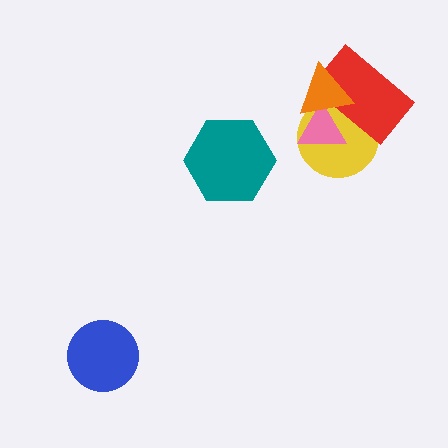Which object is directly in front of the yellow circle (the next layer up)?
The pink triangle is directly in front of the yellow circle.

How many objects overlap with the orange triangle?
3 objects overlap with the orange triangle.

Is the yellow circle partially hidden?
Yes, it is partially covered by another shape.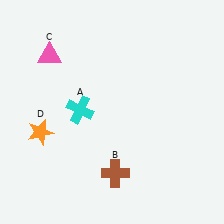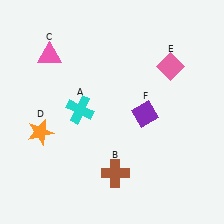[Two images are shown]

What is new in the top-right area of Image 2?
A pink diamond (E) was added in the top-right area of Image 2.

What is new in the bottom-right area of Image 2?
A purple diamond (F) was added in the bottom-right area of Image 2.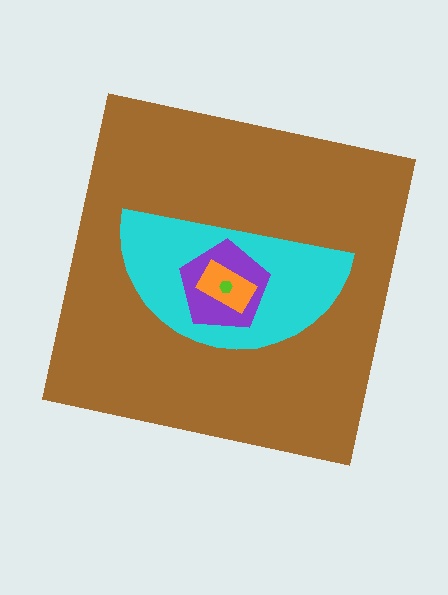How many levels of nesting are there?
5.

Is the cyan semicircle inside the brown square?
Yes.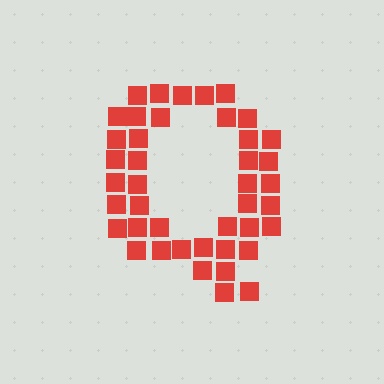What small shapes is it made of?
It is made of small squares.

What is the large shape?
The large shape is the letter Q.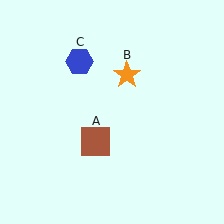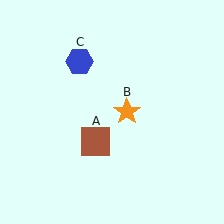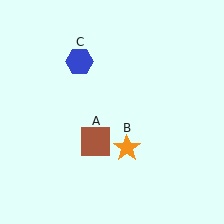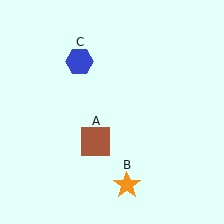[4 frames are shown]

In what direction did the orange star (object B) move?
The orange star (object B) moved down.